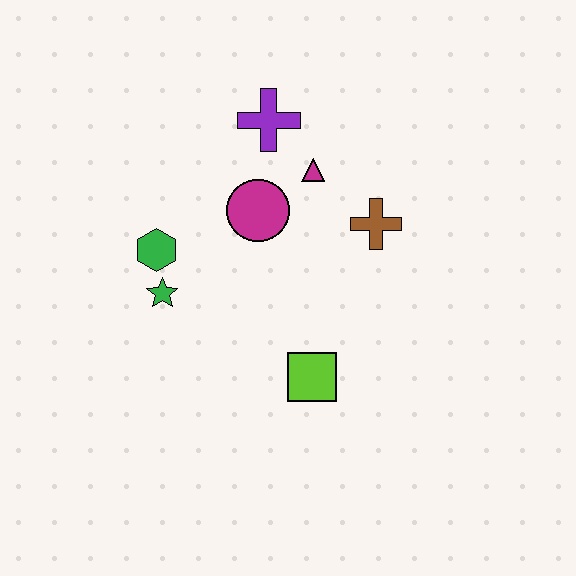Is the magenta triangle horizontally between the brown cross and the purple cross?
Yes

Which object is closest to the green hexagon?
The green star is closest to the green hexagon.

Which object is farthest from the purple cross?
The lime square is farthest from the purple cross.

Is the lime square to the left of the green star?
No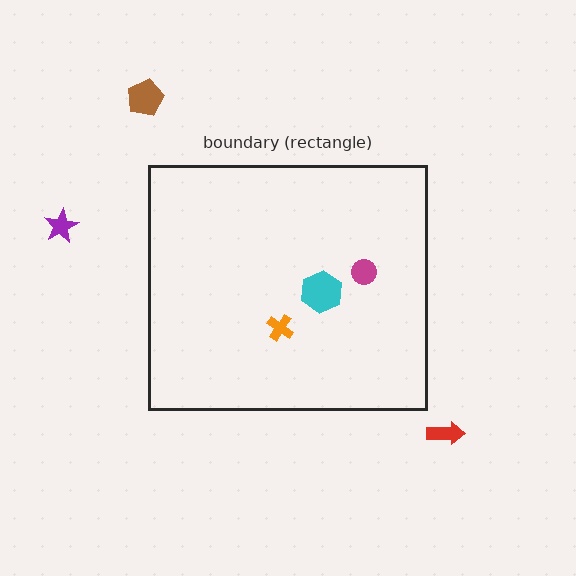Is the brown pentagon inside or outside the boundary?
Outside.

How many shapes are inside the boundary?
3 inside, 3 outside.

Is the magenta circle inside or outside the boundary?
Inside.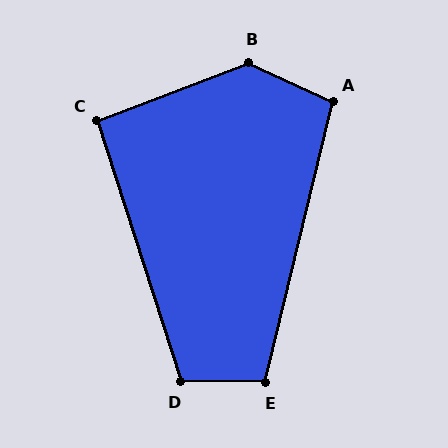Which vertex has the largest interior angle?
B, at approximately 134 degrees.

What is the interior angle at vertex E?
Approximately 103 degrees (obtuse).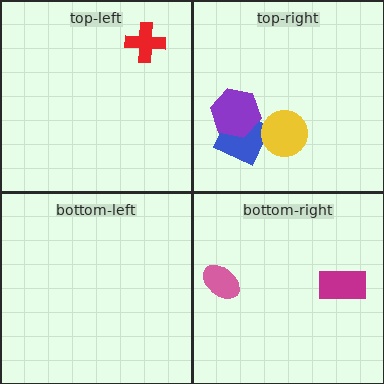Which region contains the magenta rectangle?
The bottom-right region.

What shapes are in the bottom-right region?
The magenta rectangle, the pink ellipse.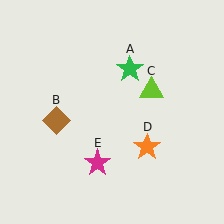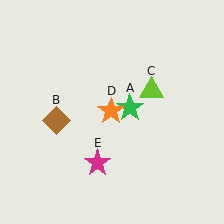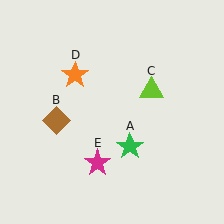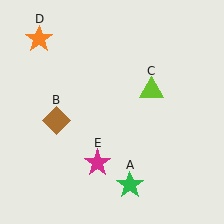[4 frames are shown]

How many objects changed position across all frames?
2 objects changed position: green star (object A), orange star (object D).